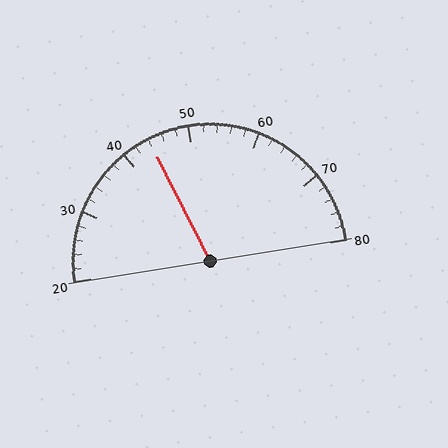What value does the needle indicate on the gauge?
The needle indicates approximately 44.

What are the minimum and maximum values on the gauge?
The gauge ranges from 20 to 80.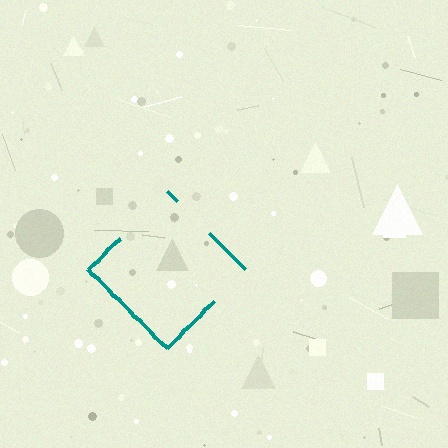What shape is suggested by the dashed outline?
The dashed outline suggests a diamond.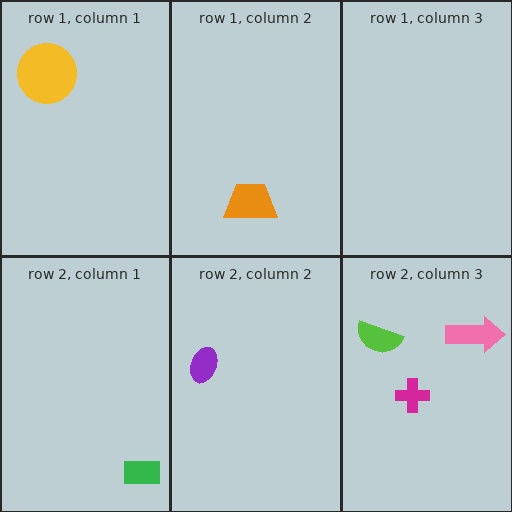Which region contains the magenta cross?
The row 2, column 3 region.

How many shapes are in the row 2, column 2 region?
1.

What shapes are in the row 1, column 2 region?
The orange trapezoid.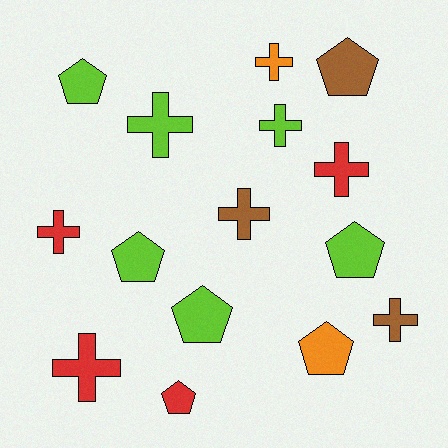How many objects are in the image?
There are 15 objects.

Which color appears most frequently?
Lime, with 6 objects.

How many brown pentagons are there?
There is 1 brown pentagon.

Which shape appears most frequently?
Cross, with 8 objects.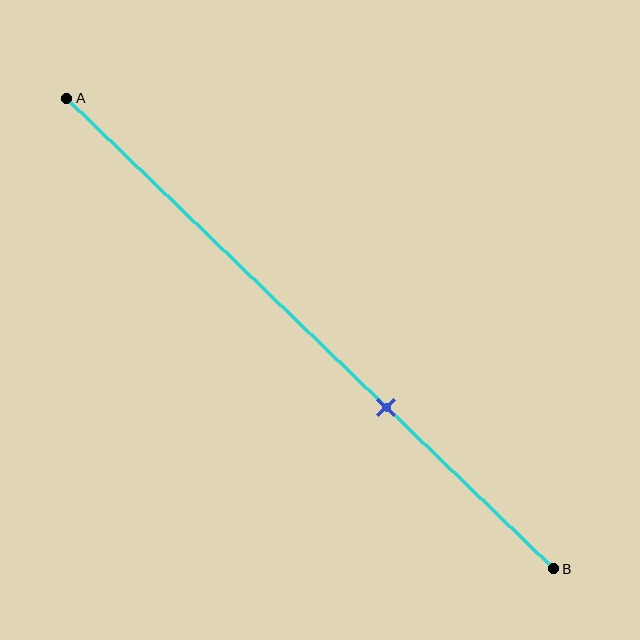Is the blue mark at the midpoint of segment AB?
No, the mark is at about 65% from A, not at the 50% midpoint.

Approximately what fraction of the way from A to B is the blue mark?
The blue mark is approximately 65% of the way from A to B.